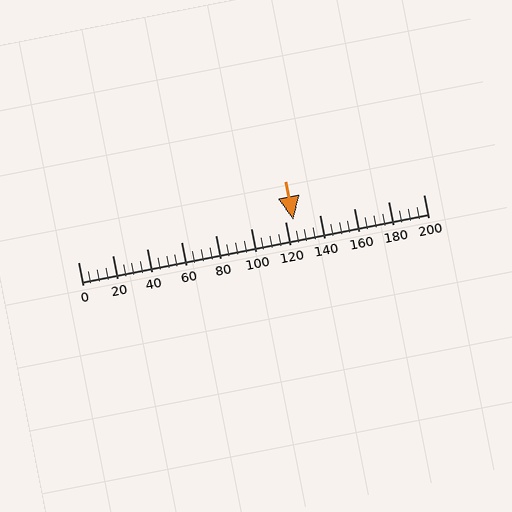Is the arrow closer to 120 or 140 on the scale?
The arrow is closer to 120.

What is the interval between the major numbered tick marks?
The major tick marks are spaced 20 units apart.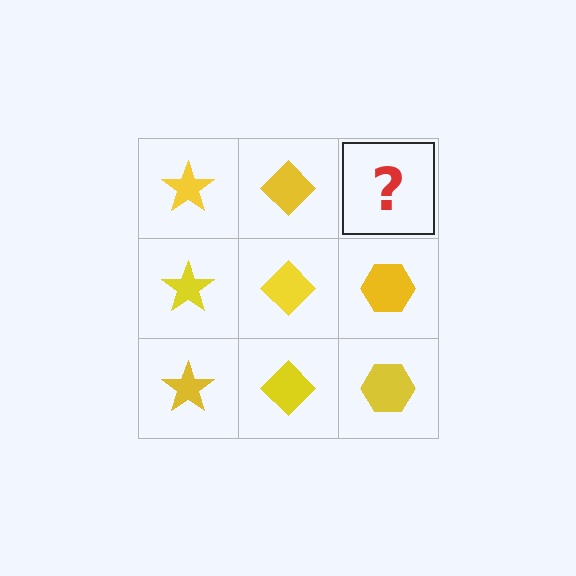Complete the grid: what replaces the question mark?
The question mark should be replaced with a yellow hexagon.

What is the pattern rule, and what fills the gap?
The rule is that each column has a consistent shape. The gap should be filled with a yellow hexagon.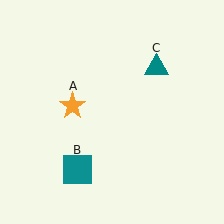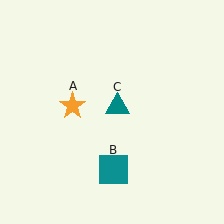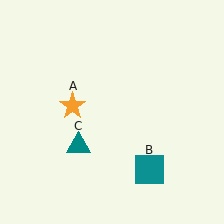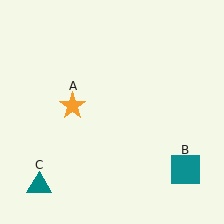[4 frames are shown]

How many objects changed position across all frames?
2 objects changed position: teal square (object B), teal triangle (object C).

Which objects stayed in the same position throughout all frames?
Orange star (object A) remained stationary.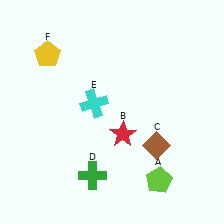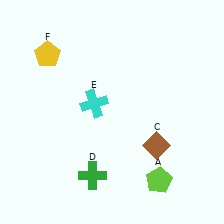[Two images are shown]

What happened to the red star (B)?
The red star (B) was removed in Image 2. It was in the bottom-right area of Image 1.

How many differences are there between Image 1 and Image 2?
There is 1 difference between the two images.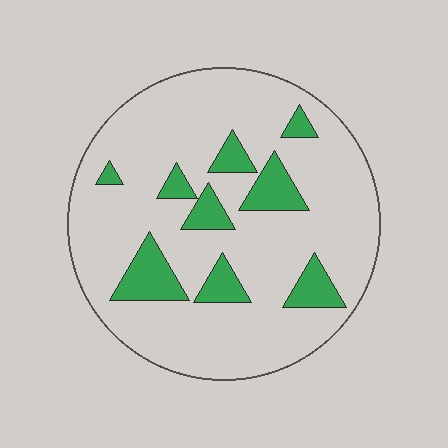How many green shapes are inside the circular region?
9.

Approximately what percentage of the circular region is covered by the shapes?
Approximately 15%.